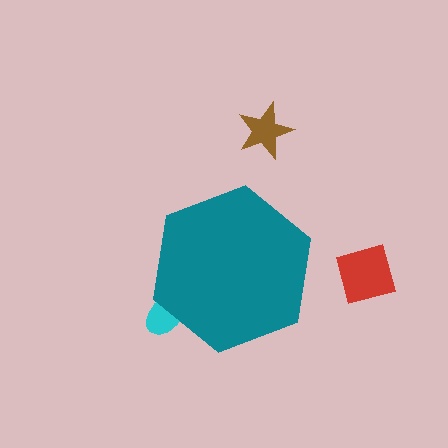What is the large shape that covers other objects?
A teal hexagon.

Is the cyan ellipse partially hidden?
Yes, the cyan ellipse is partially hidden behind the teal hexagon.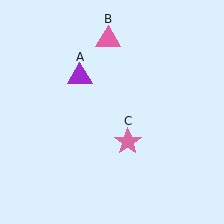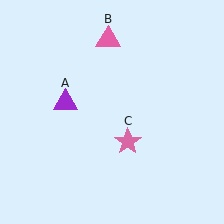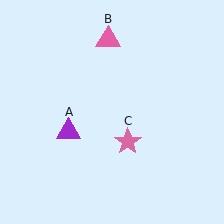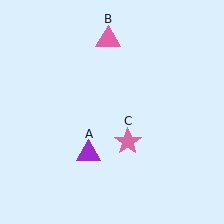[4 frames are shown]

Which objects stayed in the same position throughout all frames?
Pink triangle (object B) and pink star (object C) remained stationary.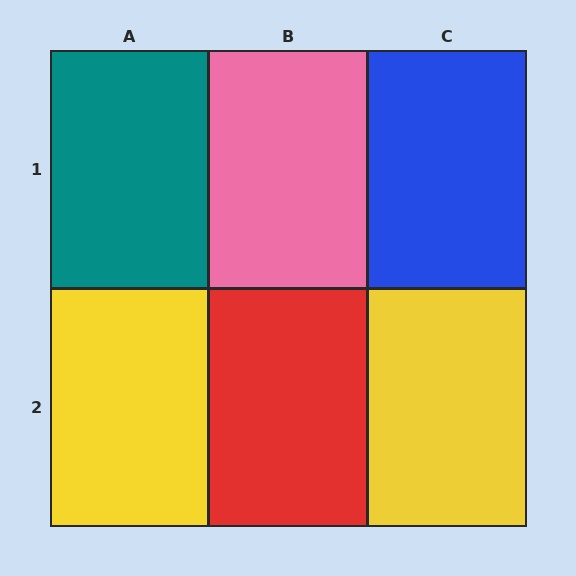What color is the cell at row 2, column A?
Yellow.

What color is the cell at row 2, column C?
Yellow.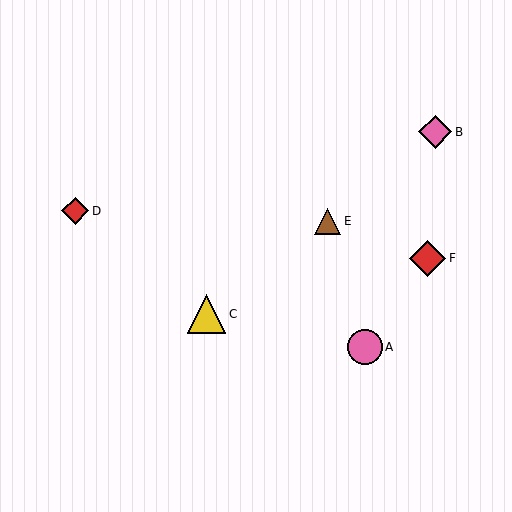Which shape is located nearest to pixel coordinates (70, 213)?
The red diamond (labeled D) at (75, 211) is nearest to that location.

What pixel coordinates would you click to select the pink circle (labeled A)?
Click at (365, 347) to select the pink circle A.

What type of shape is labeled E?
Shape E is a brown triangle.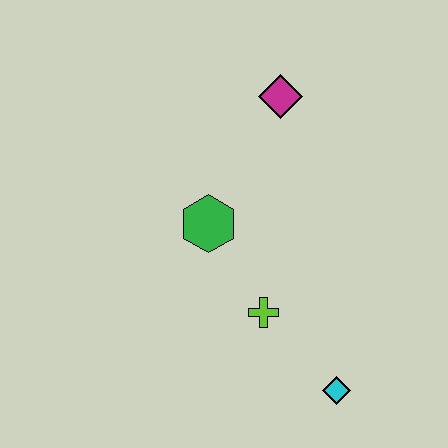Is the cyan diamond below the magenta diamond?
Yes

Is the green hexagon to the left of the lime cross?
Yes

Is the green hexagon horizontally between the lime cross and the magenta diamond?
No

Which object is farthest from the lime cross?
The magenta diamond is farthest from the lime cross.